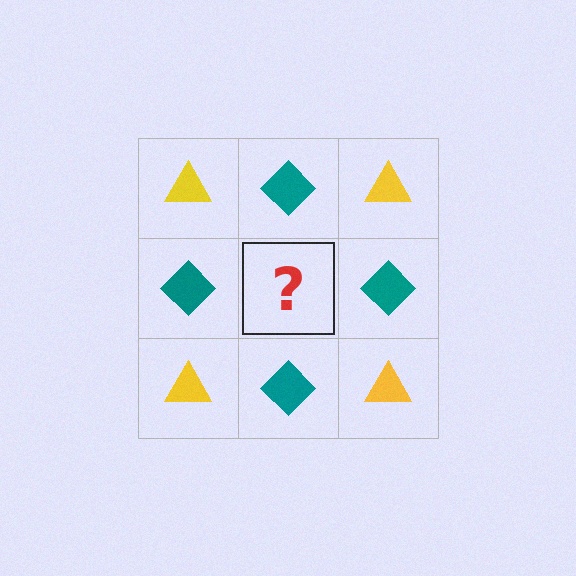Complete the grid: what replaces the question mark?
The question mark should be replaced with a yellow triangle.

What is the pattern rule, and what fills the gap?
The rule is that it alternates yellow triangle and teal diamond in a checkerboard pattern. The gap should be filled with a yellow triangle.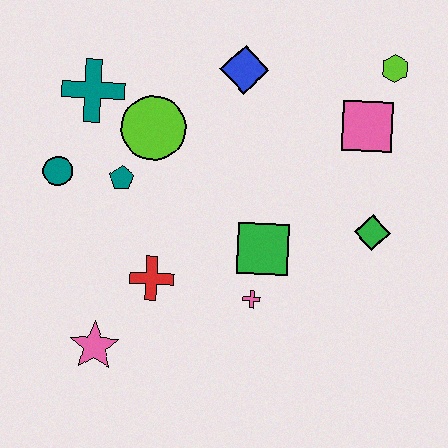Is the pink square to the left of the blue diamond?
No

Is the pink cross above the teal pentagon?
No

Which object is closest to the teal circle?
The teal pentagon is closest to the teal circle.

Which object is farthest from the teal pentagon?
The lime hexagon is farthest from the teal pentagon.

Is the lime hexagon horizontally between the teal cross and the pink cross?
No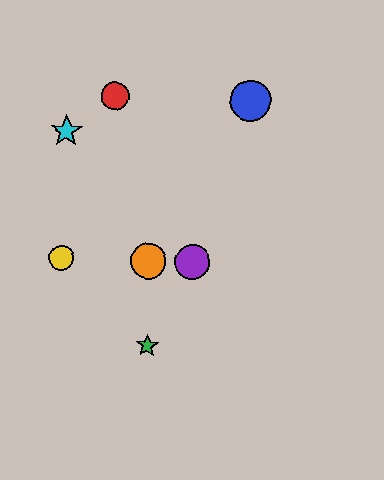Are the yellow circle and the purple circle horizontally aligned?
Yes, both are at y≈258.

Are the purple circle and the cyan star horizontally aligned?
No, the purple circle is at y≈262 and the cyan star is at y≈131.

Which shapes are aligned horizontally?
The yellow circle, the purple circle, the orange circle are aligned horizontally.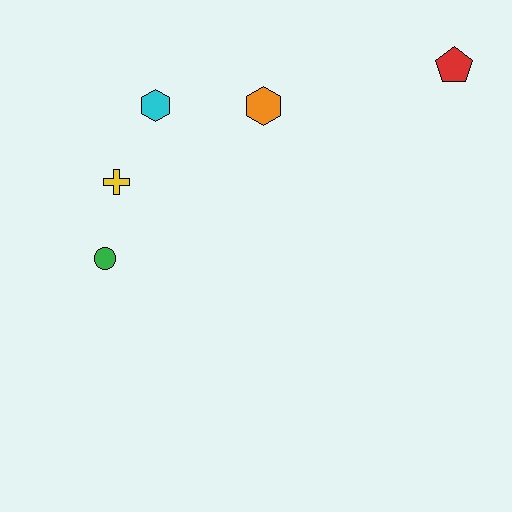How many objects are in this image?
There are 5 objects.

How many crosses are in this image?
There is 1 cross.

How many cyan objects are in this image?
There is 1 cyan object.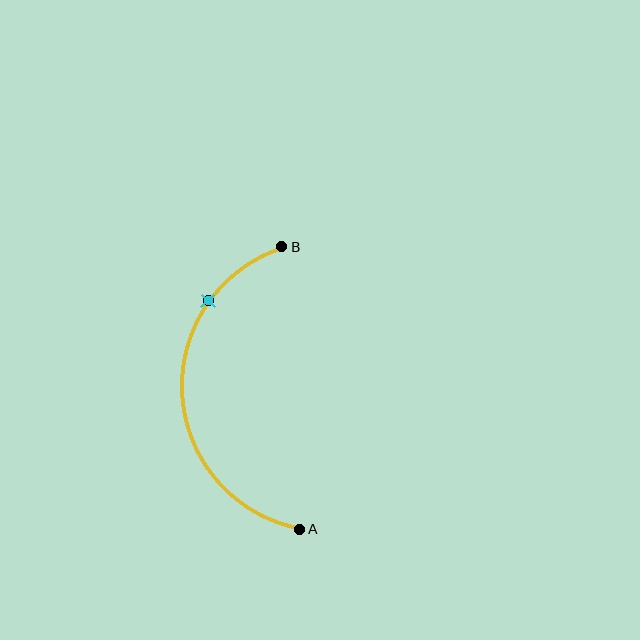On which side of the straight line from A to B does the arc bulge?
The arc bulges to the left of the straight line connecting A and B.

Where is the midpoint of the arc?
The arc midpoint is the point on the curve farthest from the straight line joining A and B. It sits to the left of that line.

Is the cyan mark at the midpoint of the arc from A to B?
No. The cyan mark lies on the arc but is closer to endpoint B. The arc midpoint would be at the point on the curve equidistant along the arc from both A and B.